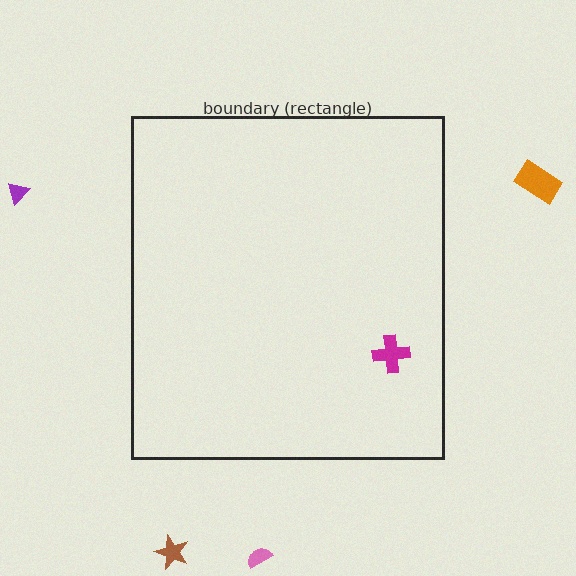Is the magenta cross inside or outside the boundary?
Inside.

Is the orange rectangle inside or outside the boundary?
Outside.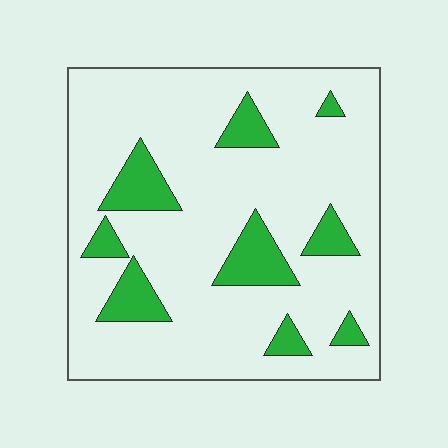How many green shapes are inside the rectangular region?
9.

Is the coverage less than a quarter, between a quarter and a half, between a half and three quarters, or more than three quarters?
Less than a quarter.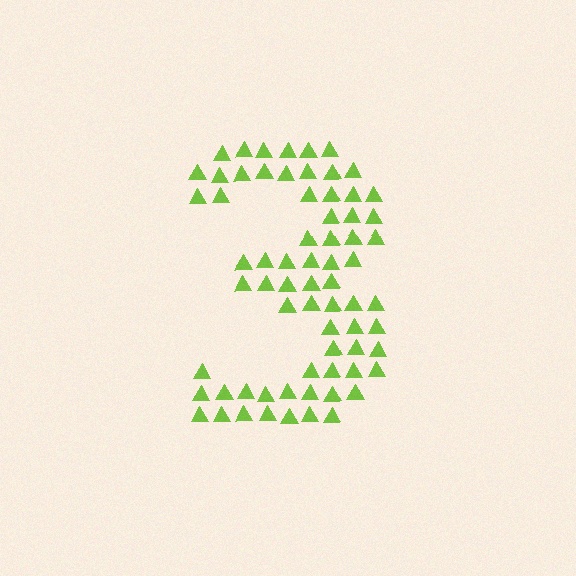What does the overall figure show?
The overall figure shows the digit 3.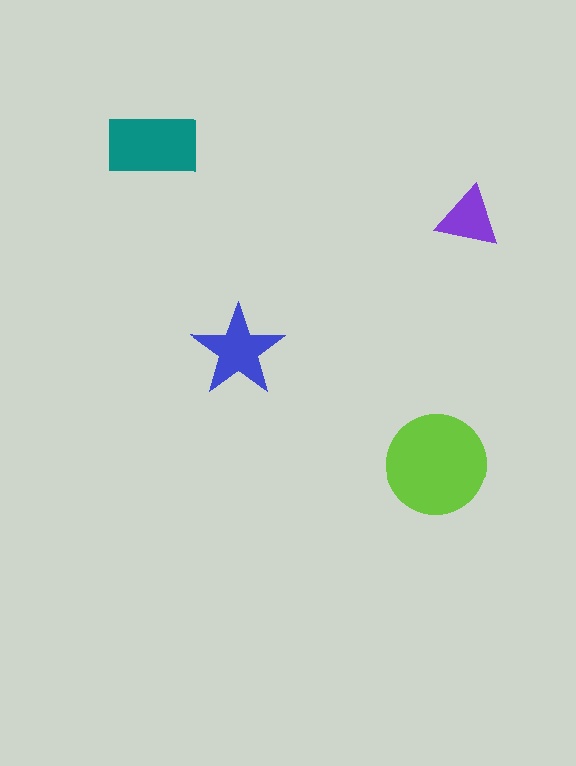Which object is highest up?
The teal rectangle is topmost.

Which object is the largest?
The lime circle.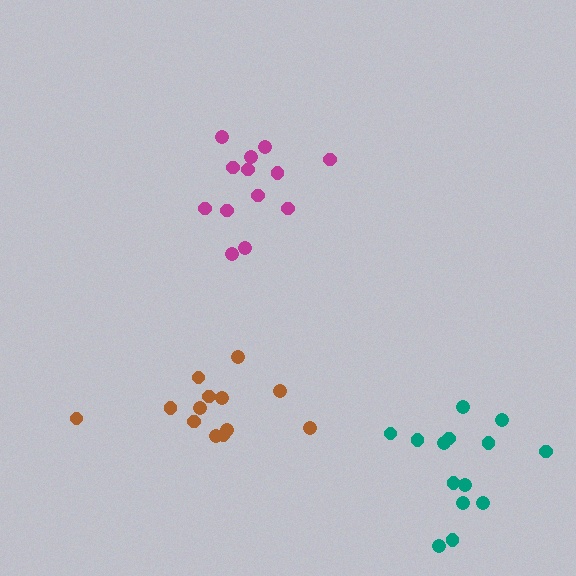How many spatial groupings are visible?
There are 3 spatial groupings.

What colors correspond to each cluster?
The clusters are colored: magenta, brown, teal.